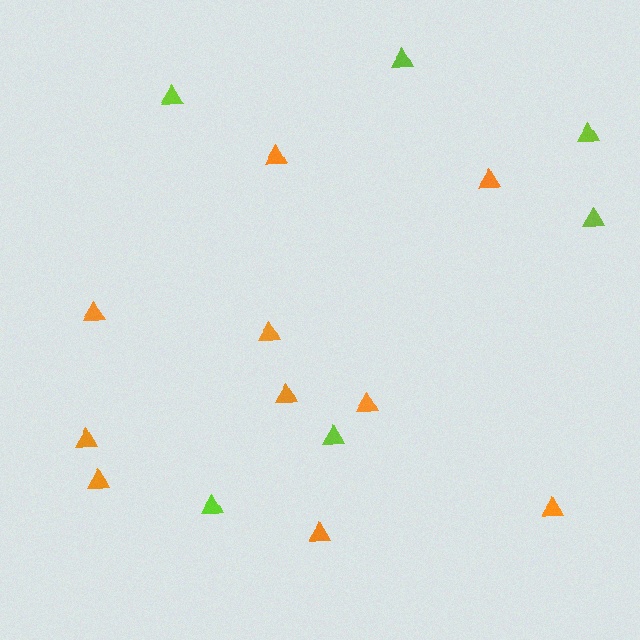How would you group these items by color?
There are 2 groups: one group of orange triangles (10) and one group of lime triangles (6).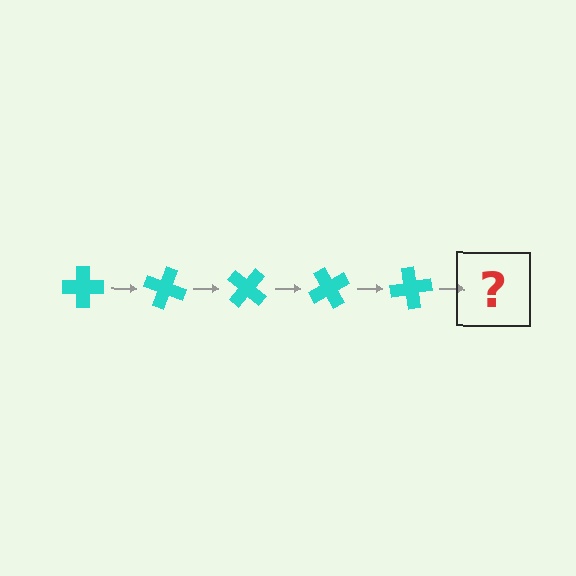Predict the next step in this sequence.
The next step is a cyan cross rotated 100 degrees.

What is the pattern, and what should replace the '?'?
The pattern is that the cross rotates 20 degrees each step. The '?' should be a cyan cross rotated 100 degrees.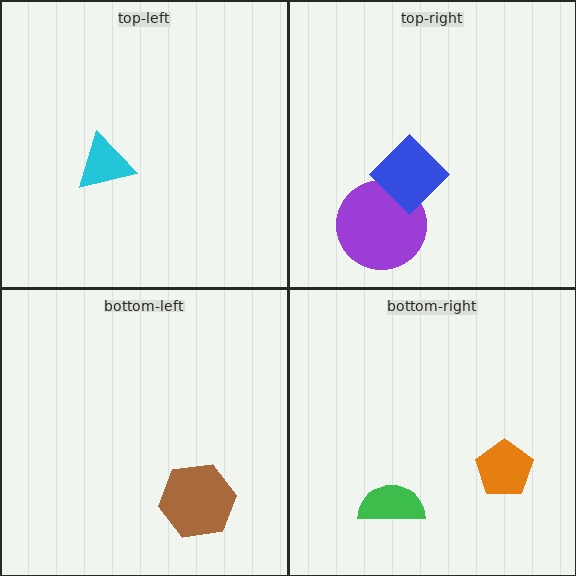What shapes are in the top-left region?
The cyan triangle.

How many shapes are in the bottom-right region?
2.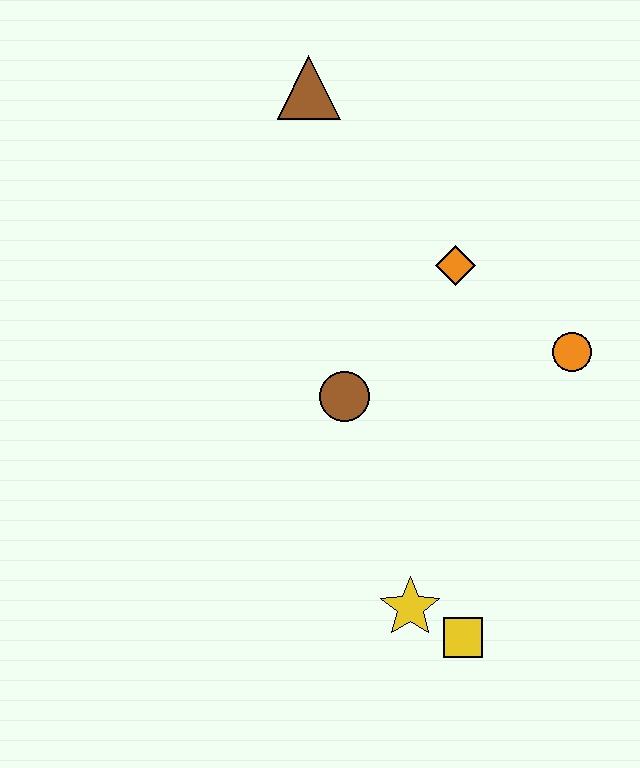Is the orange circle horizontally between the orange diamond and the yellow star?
No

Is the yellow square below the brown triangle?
Yes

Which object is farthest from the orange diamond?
The yellow square is farthest from the orange diamond.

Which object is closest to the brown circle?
The orange diamond is closest to the brown circle.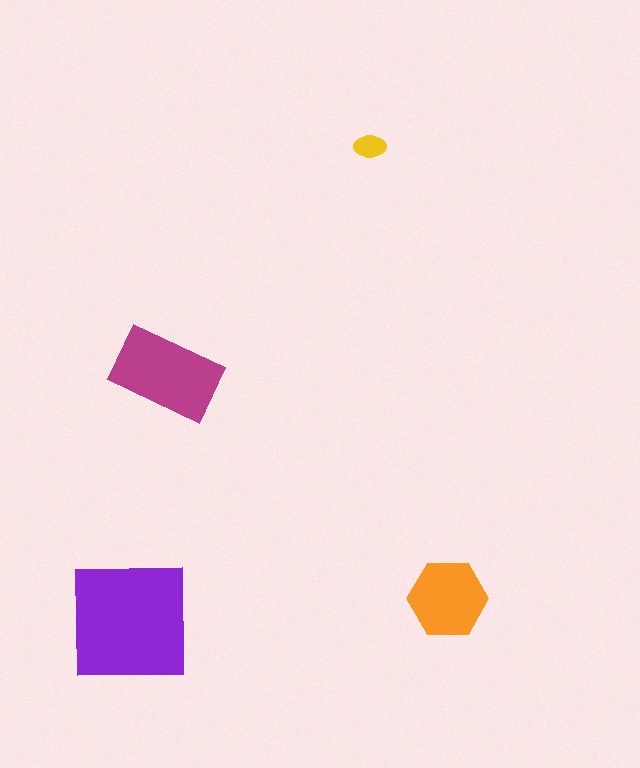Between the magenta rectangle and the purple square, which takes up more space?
The purple square.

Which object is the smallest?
The yellow ellipse.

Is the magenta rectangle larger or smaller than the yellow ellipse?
Larger.